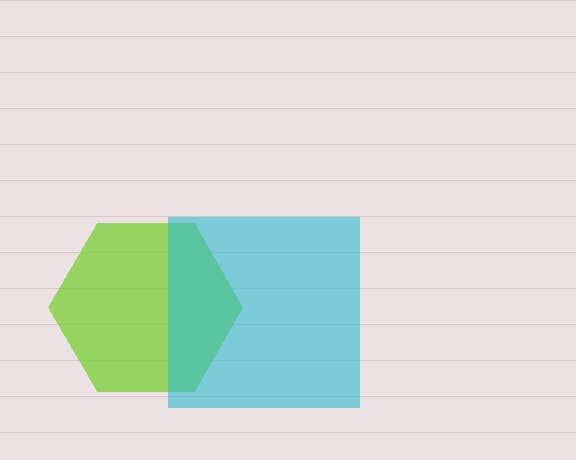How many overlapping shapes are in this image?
There are 2 overlapping shapes in the image.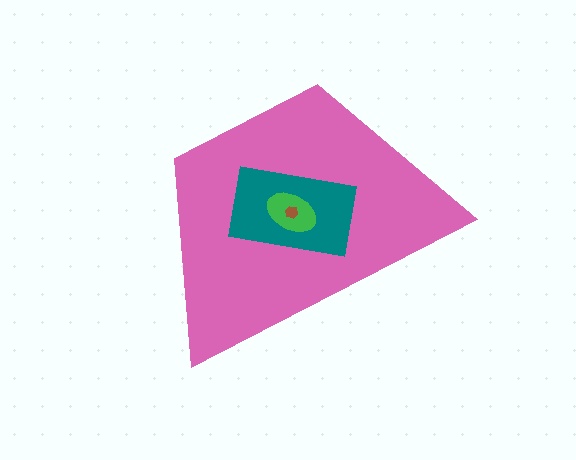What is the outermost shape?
The pink trapezoid.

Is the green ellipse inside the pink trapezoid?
Yes.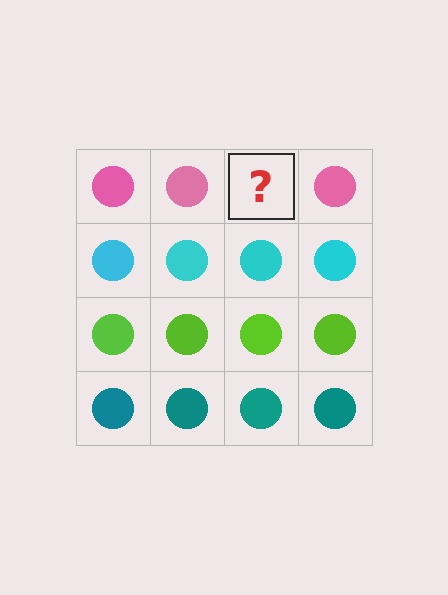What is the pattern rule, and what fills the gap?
The rule is that each row has a consistent color. The gap should be filled with a pink circle.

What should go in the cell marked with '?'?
The missing cell should contain a pink circle.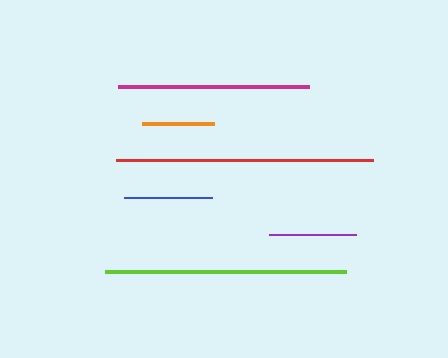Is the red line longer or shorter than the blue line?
The red line is longer than the blue line.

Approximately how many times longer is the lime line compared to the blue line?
The lime line is approximately 2.7 times the length of the blue line.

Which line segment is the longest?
The red line is the longest at approximately 256 pixels.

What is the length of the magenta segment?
The magenta segment is approximately 192 pixels long.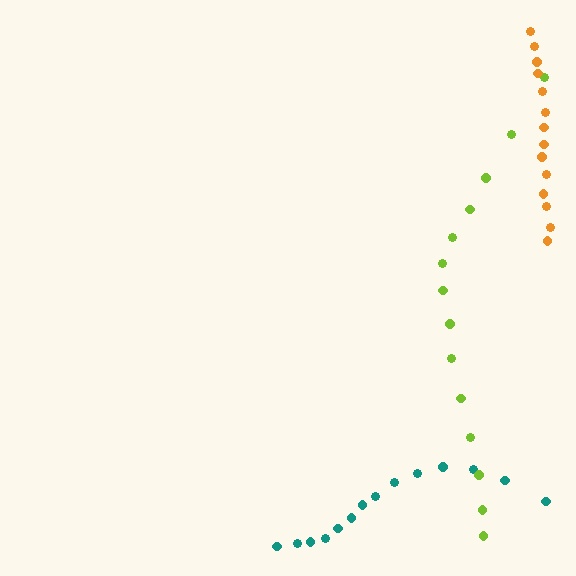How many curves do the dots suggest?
There are 3 distinct paths.